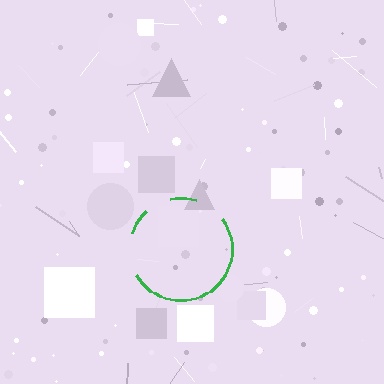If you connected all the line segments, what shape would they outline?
They would outline a circle.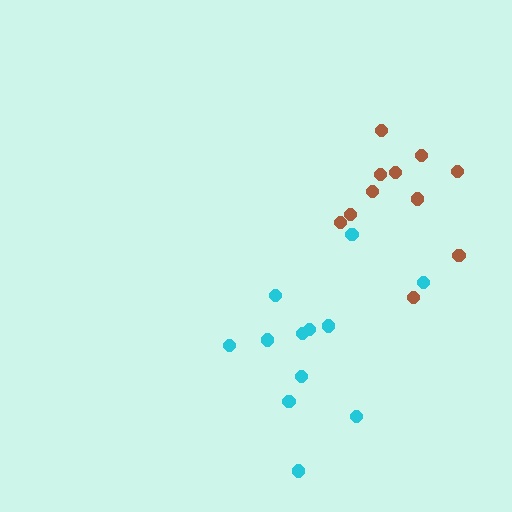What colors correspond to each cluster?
The clusters are colored: cyan, brown.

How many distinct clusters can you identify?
There are 2 distinct clusters.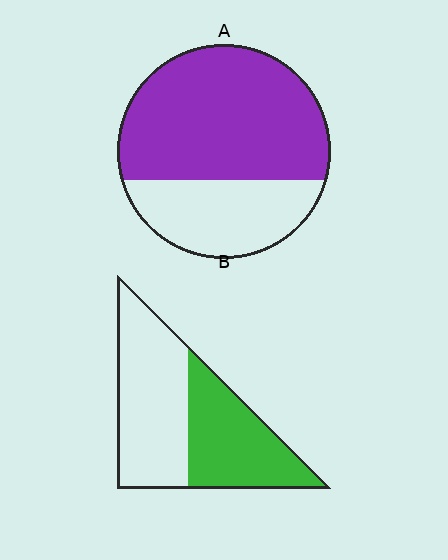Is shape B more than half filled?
No.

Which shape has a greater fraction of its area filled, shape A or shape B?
Shape A.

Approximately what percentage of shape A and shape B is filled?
A is approximately 65% and B is approximately 45%.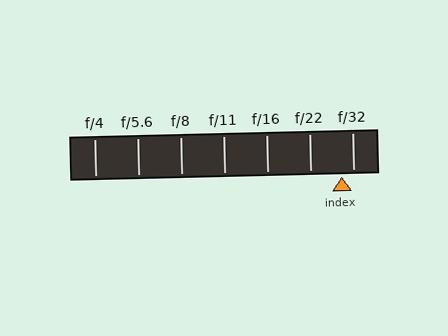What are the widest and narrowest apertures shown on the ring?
The widest aperture shown is f/4 and the narrowest is f/32.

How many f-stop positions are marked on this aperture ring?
There are 7 f-stop positions marked.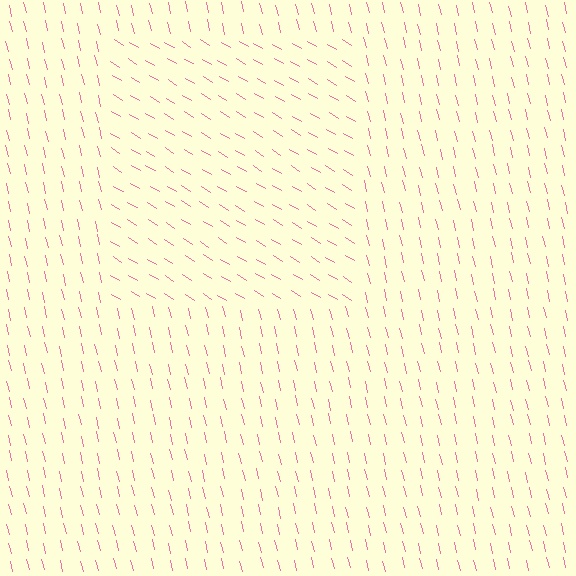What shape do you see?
I see a rectangle.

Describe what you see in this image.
The image is filled with small pink line segments. A rectangle region in the image has lines oriented differently from the surrounding lines, creating a visible texture boundary.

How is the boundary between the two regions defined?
The boundary is defined purely by a change in line orientation (approximately 45 degrees difference). All lines are the same color and thickness.